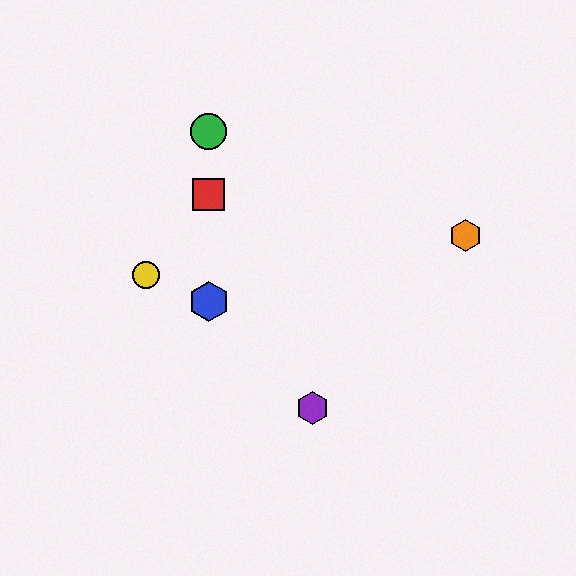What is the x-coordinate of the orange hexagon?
The orange hexagon is at x≈465.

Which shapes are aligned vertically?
The red square, the blue hexagon, the green circle are aligned vertically.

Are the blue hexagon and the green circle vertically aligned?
Yes, both are at x≈209.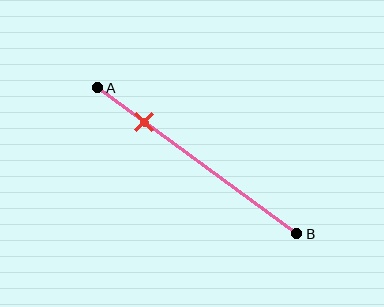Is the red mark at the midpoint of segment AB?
No, the mark is at about 25% from A, not at the 50% midpoint.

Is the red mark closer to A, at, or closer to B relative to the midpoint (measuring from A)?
The red mark is closer to point A than the midpoint of segment AB.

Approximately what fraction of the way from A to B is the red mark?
The red mark is approximately 25% of the way from A to B.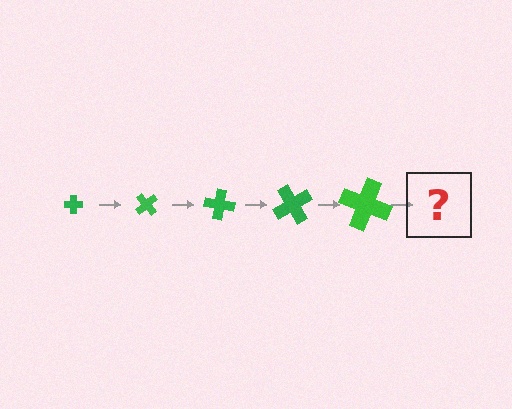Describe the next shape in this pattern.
It should be a cross, larger than the previous one and rotated 250 degrees from the start.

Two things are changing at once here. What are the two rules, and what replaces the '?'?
The two rules are that the cross grows larger each step and it rotates 50 degrees each step. The '?' should be a cross, larger than the previous one and rotated 250 degrees from the start.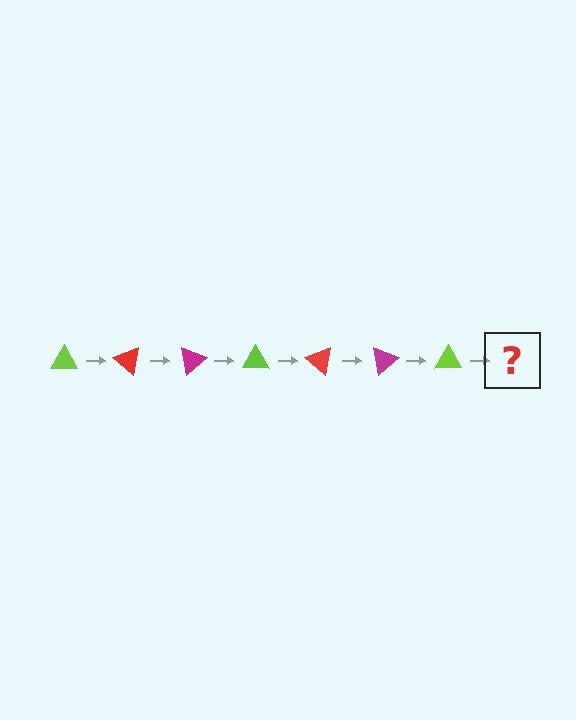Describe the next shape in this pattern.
It should be a red triangle, rotated 280 degrees from the start.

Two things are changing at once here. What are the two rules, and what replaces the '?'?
The two rules are that it rotates 40 degrees each step and the color cycles through lime, red, and magenta. The '?' should be a red triangle, rotated 280 degrees from the start.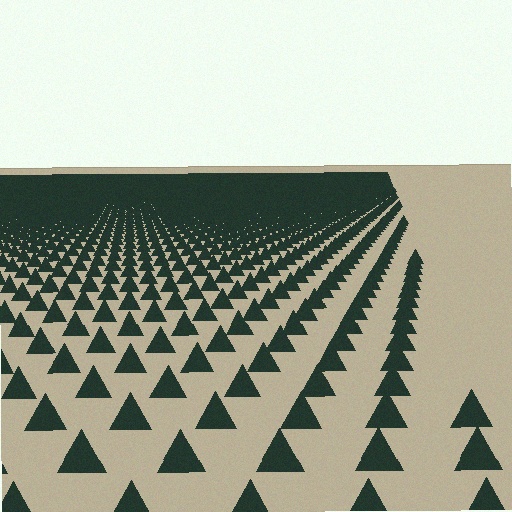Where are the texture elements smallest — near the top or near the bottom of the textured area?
Near the top.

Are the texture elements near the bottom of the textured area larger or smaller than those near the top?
Larger. Near the bottom, elements are closer to the viewer and appear at a bigger on-screen size.